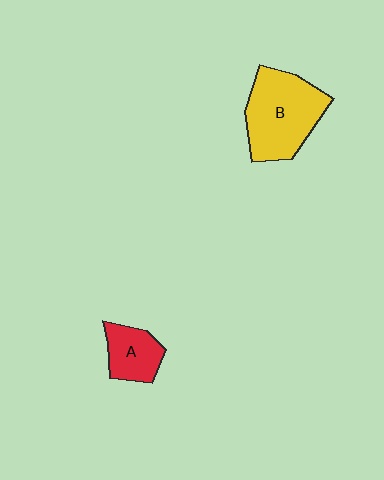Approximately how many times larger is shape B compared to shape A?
Approximately 2.1 times.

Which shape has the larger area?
Shape B (yellow).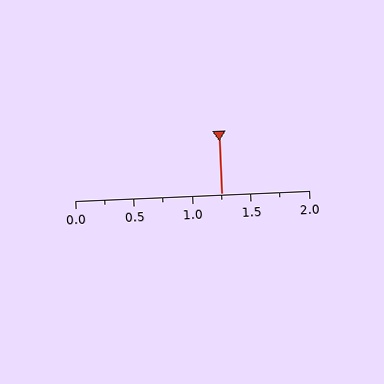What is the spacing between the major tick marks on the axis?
The major ticks are spaced 0.5 apart.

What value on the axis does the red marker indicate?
The marker indicates approximately 1.25.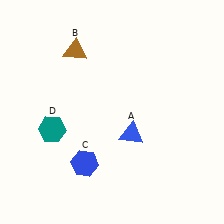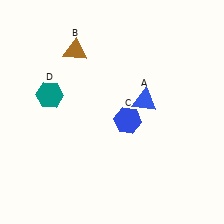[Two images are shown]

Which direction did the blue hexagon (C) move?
The blue hexagon (C) moved right.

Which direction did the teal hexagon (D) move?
The teal hexagon (D) moved up.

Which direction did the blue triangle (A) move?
The blue triangle (A) moved up.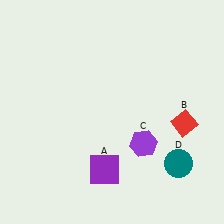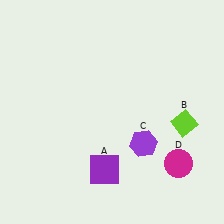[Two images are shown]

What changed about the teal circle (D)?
In Image 1, D is teal. In Image 2, it changed to magenta.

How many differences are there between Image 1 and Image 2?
There are 2 differences between the two images.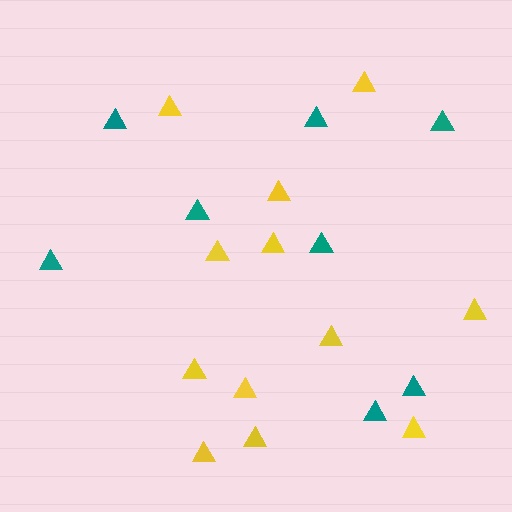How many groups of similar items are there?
There are 2 groups: one group of teal triangles (8) and one group of yellow triangles (12).